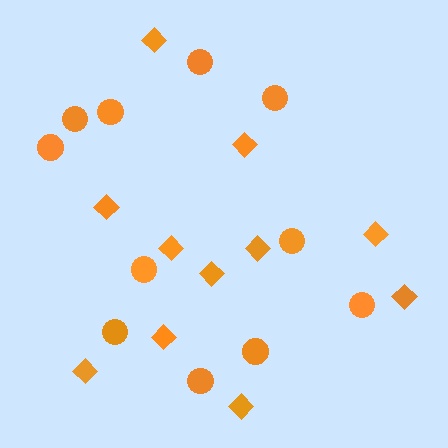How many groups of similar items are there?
There are 2 groups: one group of circles (11) and one group of diamonds (11).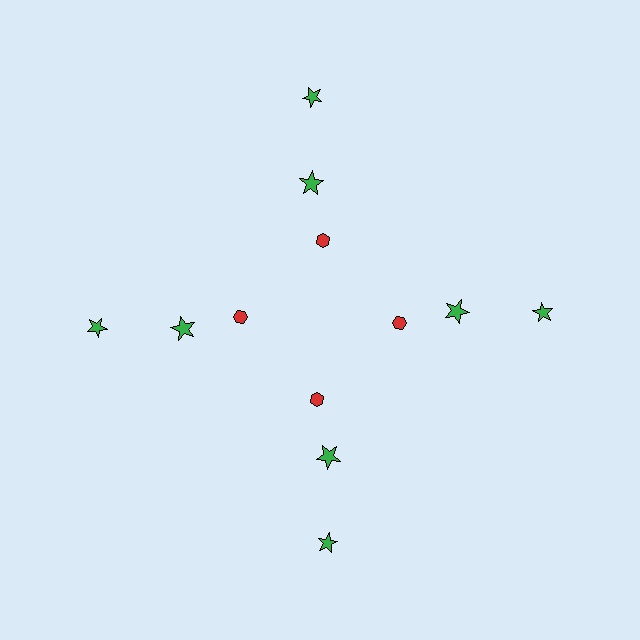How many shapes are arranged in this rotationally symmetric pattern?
There are 12 shapes, arranged in 4 groups of 3.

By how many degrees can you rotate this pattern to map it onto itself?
The pattern maps onto itself every 90 degrees of rotation.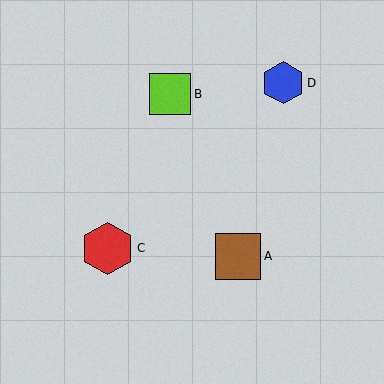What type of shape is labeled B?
Shape B is a lime square.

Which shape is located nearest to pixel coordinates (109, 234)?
The red hexagon (labeled C) at (108, 248) is nearest to that location.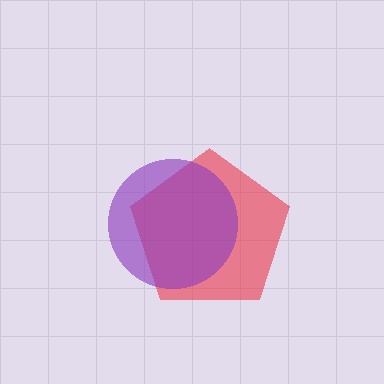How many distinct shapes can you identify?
There are 2 distinct shapes: a red pentagon, a purple circle.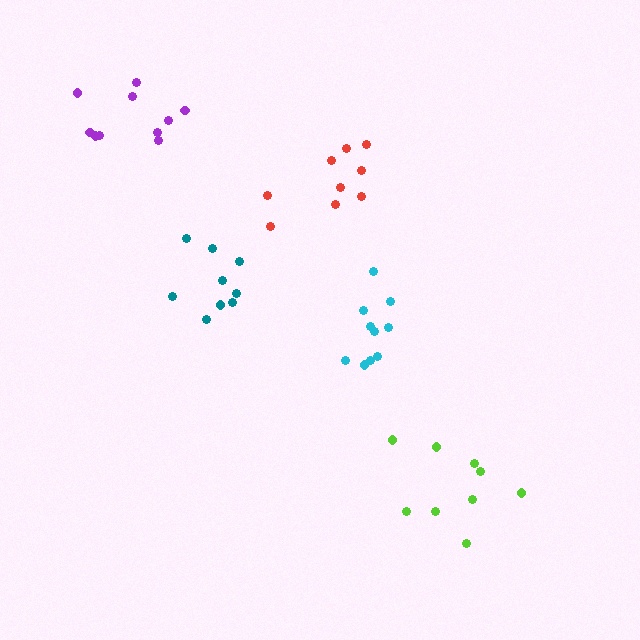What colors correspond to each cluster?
The clusters are colored: teal, cyan, purple, red, lime.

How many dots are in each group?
Group 1: 9 dots, Group 2: 10 dots, Group 3: 10 dots, Group 4: 9 dots, Group 5: 9 dots (47 total).